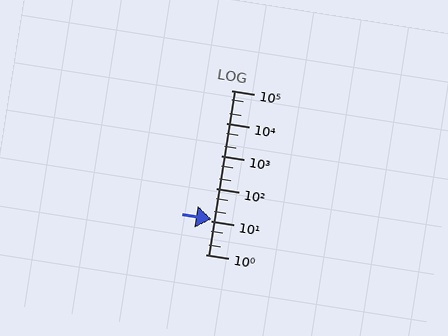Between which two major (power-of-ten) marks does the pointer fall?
The pointer is between 10 and 100.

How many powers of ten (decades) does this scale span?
The scale spans 5 decades, from 1 to 100000.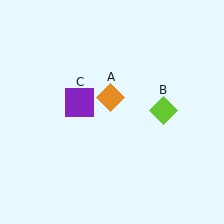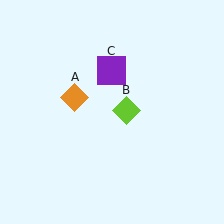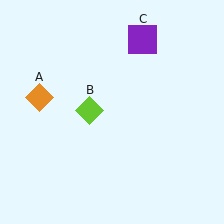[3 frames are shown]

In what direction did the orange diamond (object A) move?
The orange diamond (object A) moved left.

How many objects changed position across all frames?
3 objects changed position: orange diamond (object A), lime diamond (object B), purple square (object C).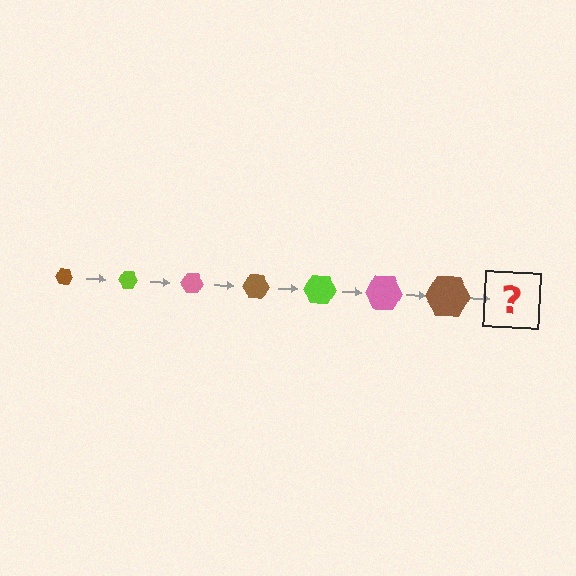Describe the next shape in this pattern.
It should be a lime hexagon, larger than the previous one.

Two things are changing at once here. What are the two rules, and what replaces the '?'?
The two rules are that the hexagon grows larger each step and the color cycles through brown, lime, and pink. The '?' should be a lime hexagon, larger than the previous one.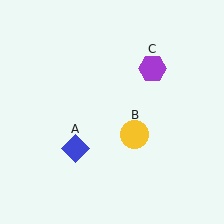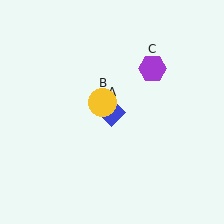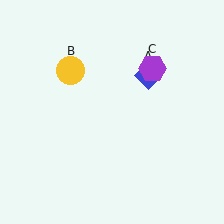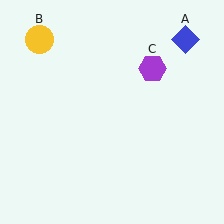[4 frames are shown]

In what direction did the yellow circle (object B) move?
The yellow circle (object B) moved up and to the left.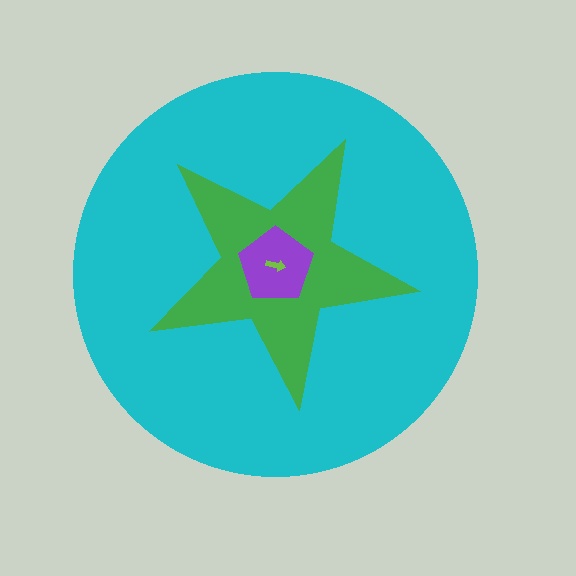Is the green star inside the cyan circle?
Yes.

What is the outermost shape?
The cyan circle.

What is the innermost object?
The lime arrow.